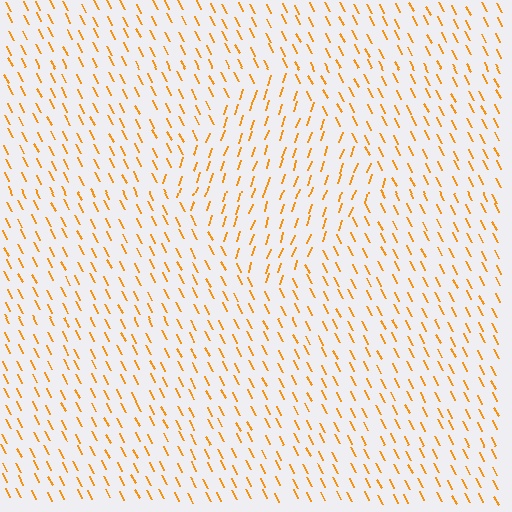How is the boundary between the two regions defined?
The boundary is defined purely by a change in line orientation (approximately 45 degrees difference). All lines are the same color and thickness.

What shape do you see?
I see a diamond.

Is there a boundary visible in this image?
Yes, there is a texture boundary formed by a change in line orientation.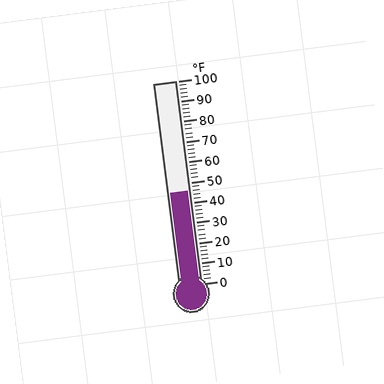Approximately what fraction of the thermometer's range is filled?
The thermometer is filled to approximately 45% of its range.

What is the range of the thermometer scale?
The thermometer scale ranges from 0°F to 100°F.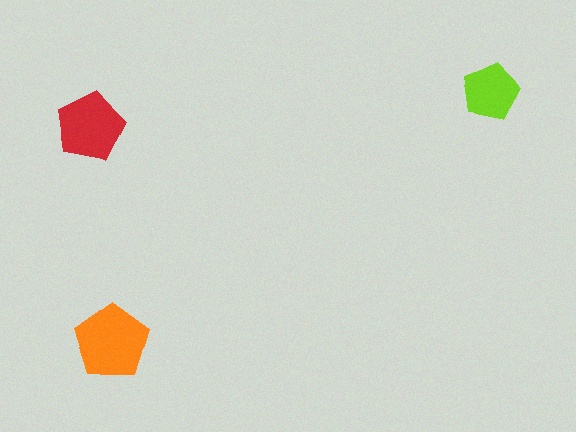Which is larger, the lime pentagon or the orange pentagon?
The orange one.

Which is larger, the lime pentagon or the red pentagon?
The red one.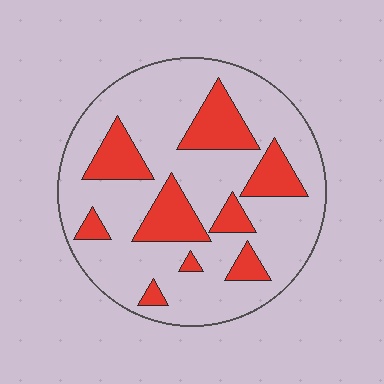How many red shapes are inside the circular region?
9.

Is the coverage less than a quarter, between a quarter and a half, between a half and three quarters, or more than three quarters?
Less than a quarter.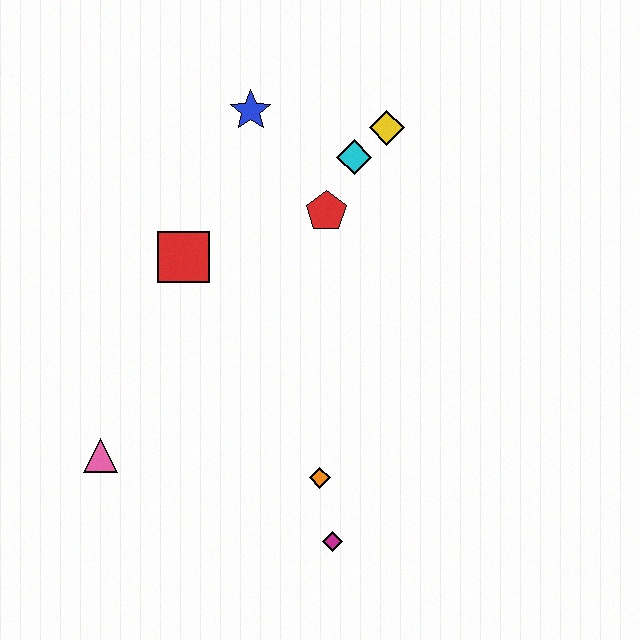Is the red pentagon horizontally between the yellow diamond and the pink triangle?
Yes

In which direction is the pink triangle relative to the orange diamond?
The pink triangle is to the left of the orange diamond.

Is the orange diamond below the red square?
Yes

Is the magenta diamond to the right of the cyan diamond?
No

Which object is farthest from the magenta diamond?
The blue star is farthest from the magenta diamond.